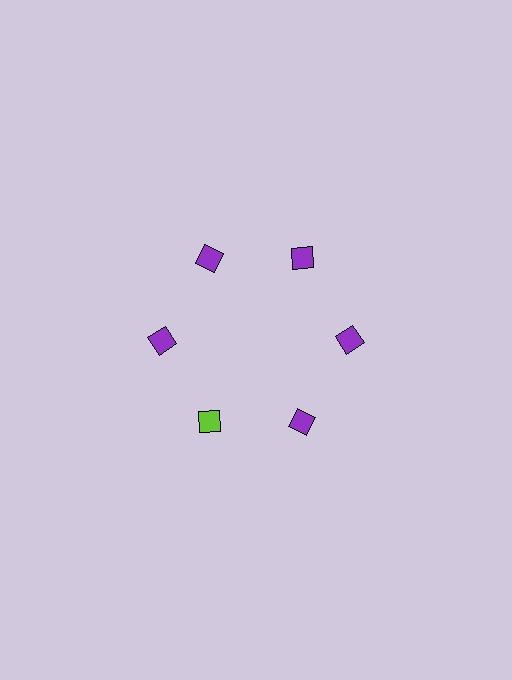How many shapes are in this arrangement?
There are 6 shapes arranged in a ring pattern.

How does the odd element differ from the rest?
It has a different color: lime instead of purple.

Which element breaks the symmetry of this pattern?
The lime diamond at roughly the 7 o'clock position breaks the symmetry. All other shapes are purple diamonds.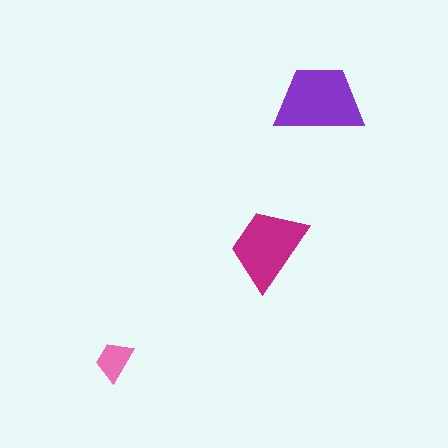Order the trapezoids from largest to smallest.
the purple one, the magenta one, the pink one.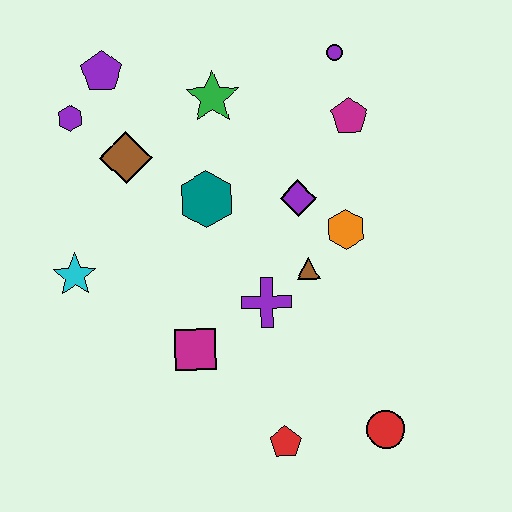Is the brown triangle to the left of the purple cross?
No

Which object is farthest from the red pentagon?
The purple pentagon is farthest from the red pentagon.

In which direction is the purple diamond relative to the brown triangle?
The purple diamond is above the brown triangle.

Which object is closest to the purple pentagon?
The purple hexagon is closest to the purple pentagon.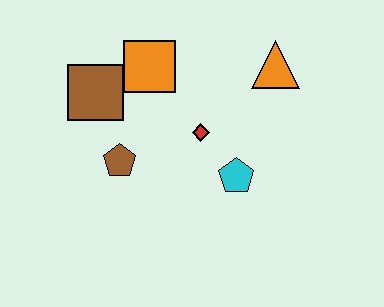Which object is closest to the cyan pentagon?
The red diamond is closest to the cyan pentagon.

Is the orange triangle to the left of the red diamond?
No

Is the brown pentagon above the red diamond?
No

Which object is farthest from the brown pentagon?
The orange triangle is farthest from the brown pentagon.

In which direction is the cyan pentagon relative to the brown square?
The cyan pentagon is to the right of the brown square.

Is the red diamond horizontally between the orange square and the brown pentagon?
No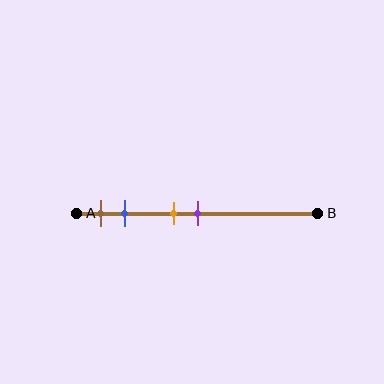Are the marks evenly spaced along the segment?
No, the marks are not evenly spaced.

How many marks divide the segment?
There are 4 marks dividing the segment.